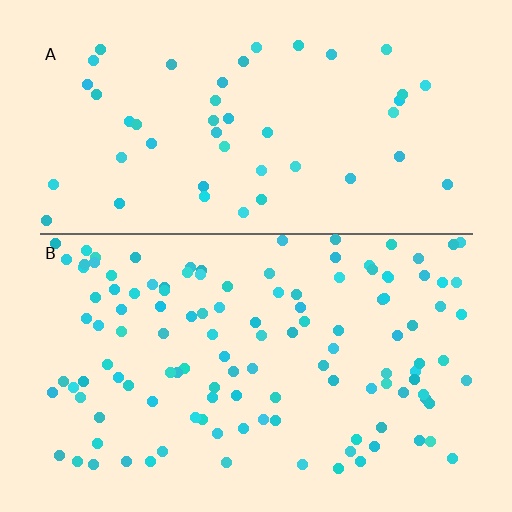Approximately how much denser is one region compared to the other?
Approximately 2.6× — region B over region A.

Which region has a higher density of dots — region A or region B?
B (the bottom).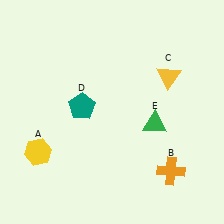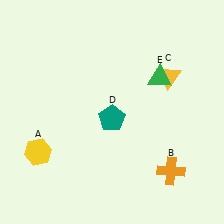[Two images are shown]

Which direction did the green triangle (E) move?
The green triangle (E) moved up.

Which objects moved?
The objects that moved are: the teal pentagon (D), the green triangle (E).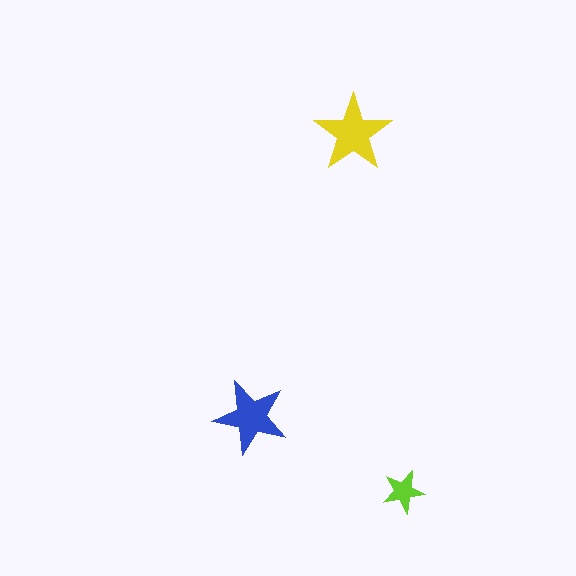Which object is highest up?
The yellow star is topmost.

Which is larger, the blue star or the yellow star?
The yellow one.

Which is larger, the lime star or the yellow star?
The yellow one.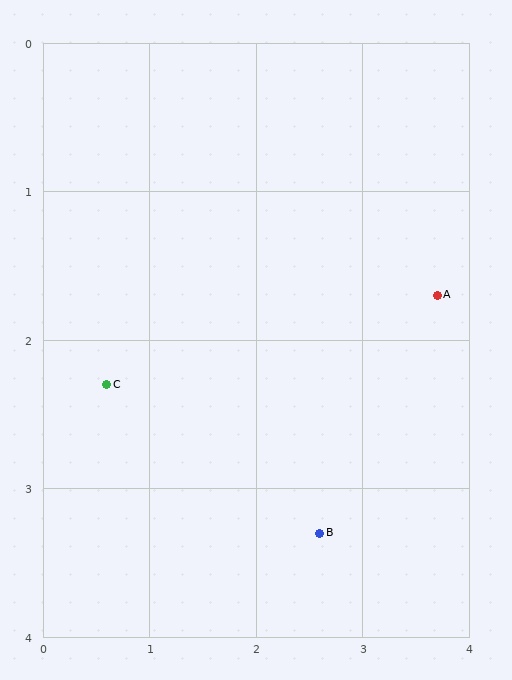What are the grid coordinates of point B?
Point B is at approximately (2.6, 3.3).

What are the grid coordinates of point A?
Point A is at approximately (3.7, 1.7).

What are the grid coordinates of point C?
Point C is at approximately (0.6, 2.3).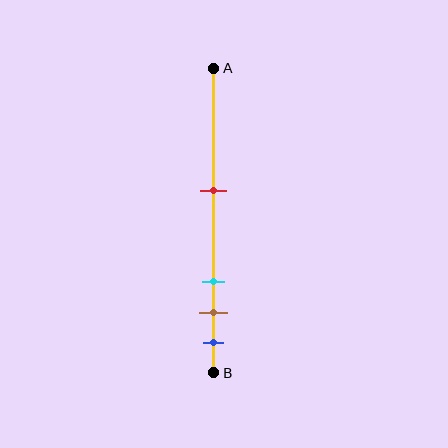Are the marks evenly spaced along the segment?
No, the marks are not evenly spaced.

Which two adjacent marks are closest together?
The brown and blue marks are the closest adjacent pair.